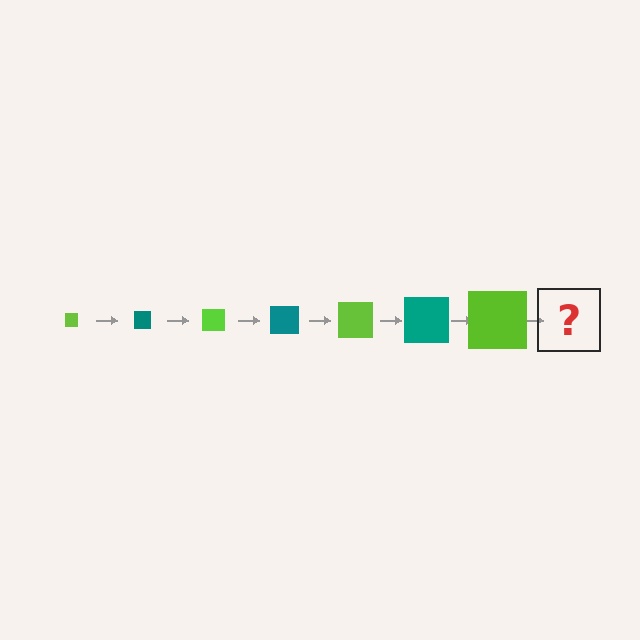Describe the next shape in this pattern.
It should be a teal square, larger than the previous one.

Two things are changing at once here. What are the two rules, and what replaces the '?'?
The two rules are that the square grows larger each step and the color cycles through lime and teal. The '?' should be a teal square, larger than the previous one.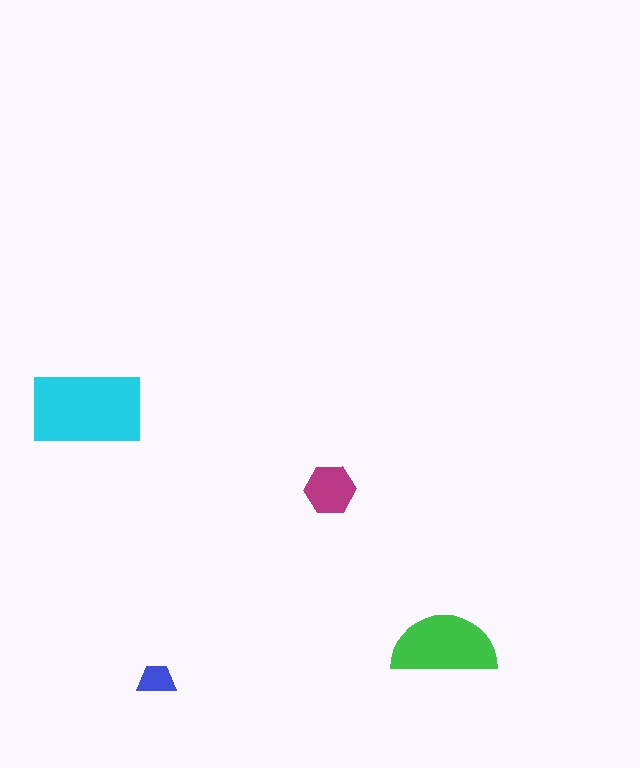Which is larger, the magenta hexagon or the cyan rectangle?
The cyan rectangle.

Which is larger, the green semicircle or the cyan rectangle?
The cyan rectangle.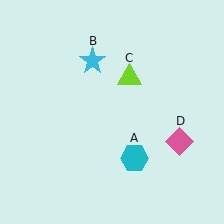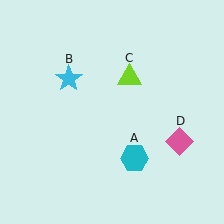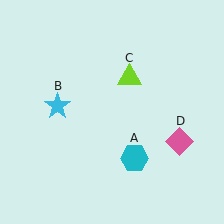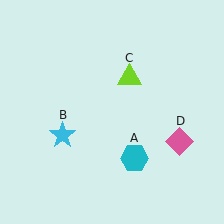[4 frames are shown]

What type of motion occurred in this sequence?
The cyan star (object B) rotated counterclockwise around the center of the scene.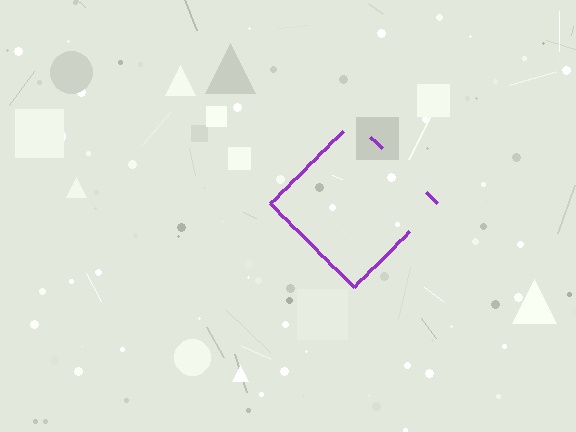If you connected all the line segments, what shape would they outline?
They would outline a diamond.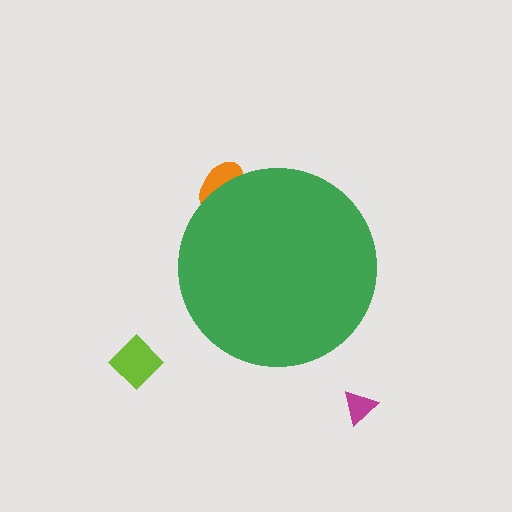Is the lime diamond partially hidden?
No, the lime diamond is fully visible.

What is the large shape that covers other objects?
A green circle.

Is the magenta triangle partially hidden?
No, the magenta triangle is fully visible.